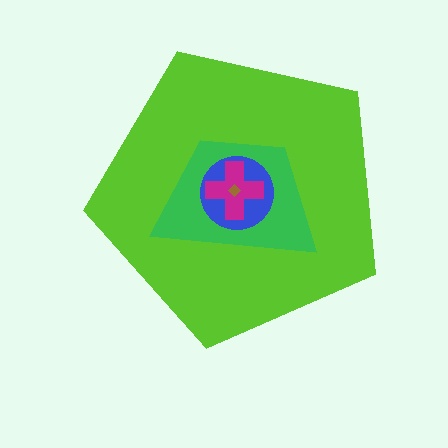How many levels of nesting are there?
5.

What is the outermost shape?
The lime pentagon.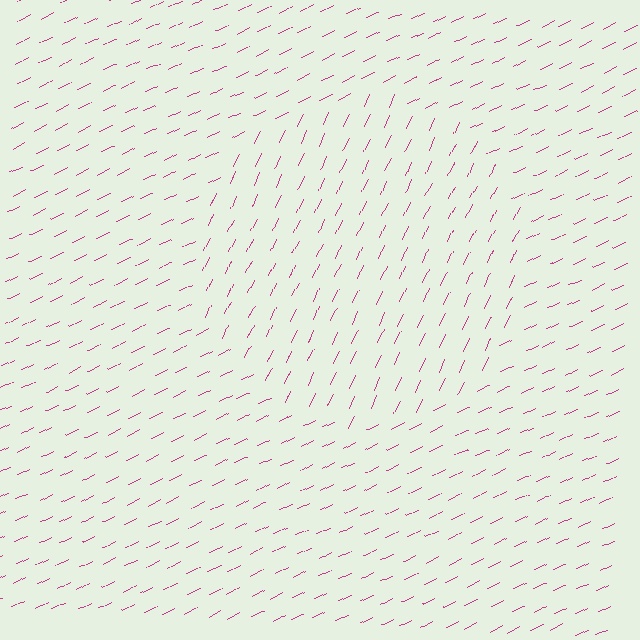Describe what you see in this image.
The image is filled with small magenta line segments. A circle region in the image has lines oriented differently from the surrounding lines, creating a visible texture boundary.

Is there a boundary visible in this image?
Yes, there is a texture boundary formed by a change in line orientation.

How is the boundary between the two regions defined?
The boundary is defined purely by a change in line orientation (approximately 39 degrees difference). All lines are the same color and thickness.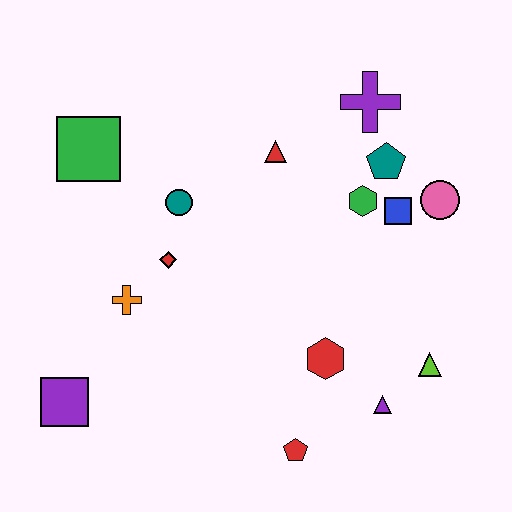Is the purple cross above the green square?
Yes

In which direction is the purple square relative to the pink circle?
The purple square is to the left of the pink circle.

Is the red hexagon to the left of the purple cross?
Yes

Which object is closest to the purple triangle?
The lime triangle is closest to the purple triangle.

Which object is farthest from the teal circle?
The lime triangle is farthest from the teal circle.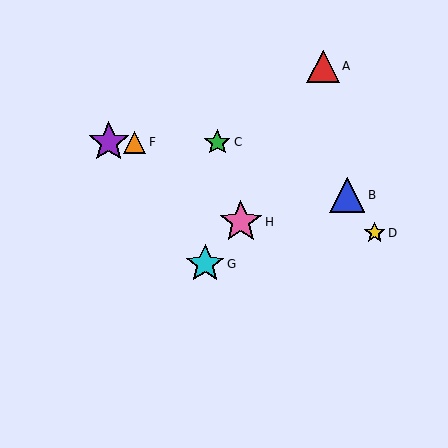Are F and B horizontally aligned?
No, F is at y≈142 and B is at y≈195.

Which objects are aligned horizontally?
Objects C, E, F are aligned horizontally.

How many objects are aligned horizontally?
3 objects (C, E, F) are aligned horizontally.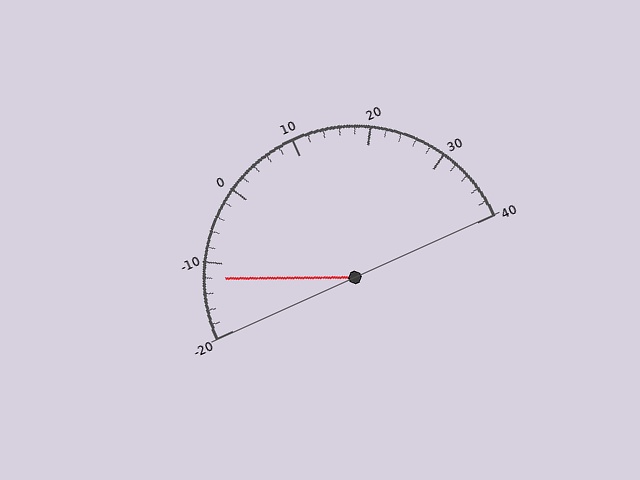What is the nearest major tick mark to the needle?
The nearest major tick mark is -10.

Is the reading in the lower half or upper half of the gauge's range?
The reading is in the lower half of the range (-20 to 40).